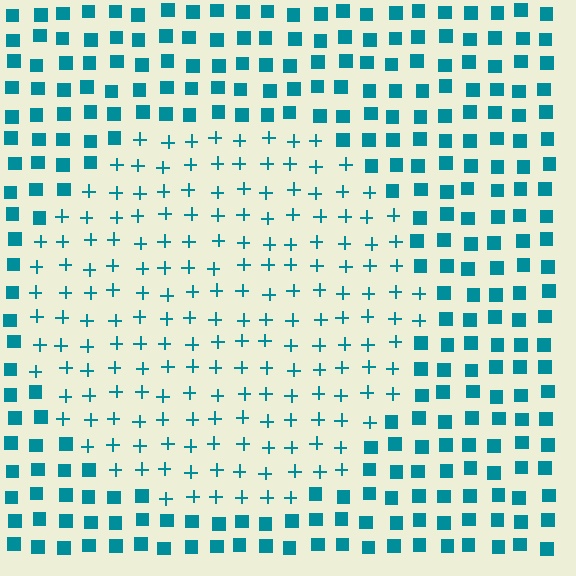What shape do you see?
I see a circle.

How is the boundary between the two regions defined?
The boundary is defined by a change in element shape: plus signs inside vs. squares outside. All elements share the same color and spacing.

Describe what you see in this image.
The image is filled with small teal elements arranged in a uniform grid. A circle-shaped region contains plus signs, while the surrounding area contains squares. The boundary is defined purely by the change in element shape.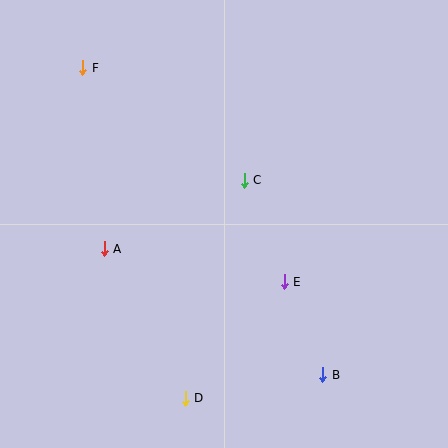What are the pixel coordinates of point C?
Point C is at (244, 180).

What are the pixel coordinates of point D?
Point D is at (185, 398).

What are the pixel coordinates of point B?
Point B is at (323, 375).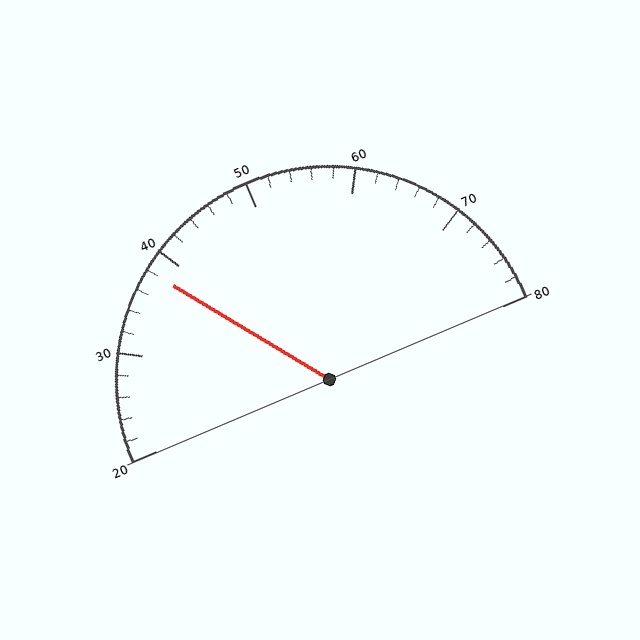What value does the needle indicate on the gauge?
The needle indicates approximately 38.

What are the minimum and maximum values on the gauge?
The gauge ranges from 20 to 80.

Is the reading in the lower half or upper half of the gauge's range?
The reading is in the lower half of the range (20 to 80).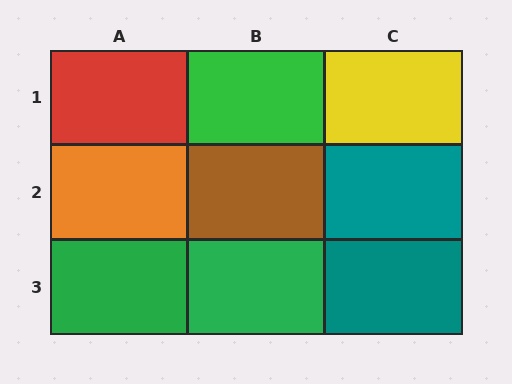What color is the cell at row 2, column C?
Teal.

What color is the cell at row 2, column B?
Brown.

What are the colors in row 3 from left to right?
Green, green, teal.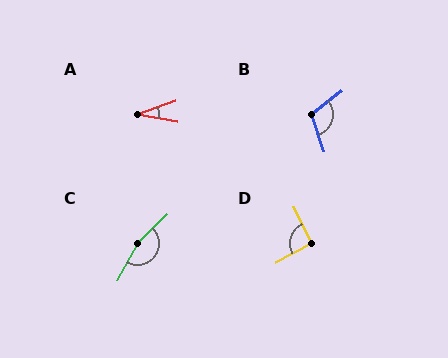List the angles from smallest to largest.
A (30°), D (93°), B (109°), C (164°).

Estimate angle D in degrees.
Approximately 93 degrees.